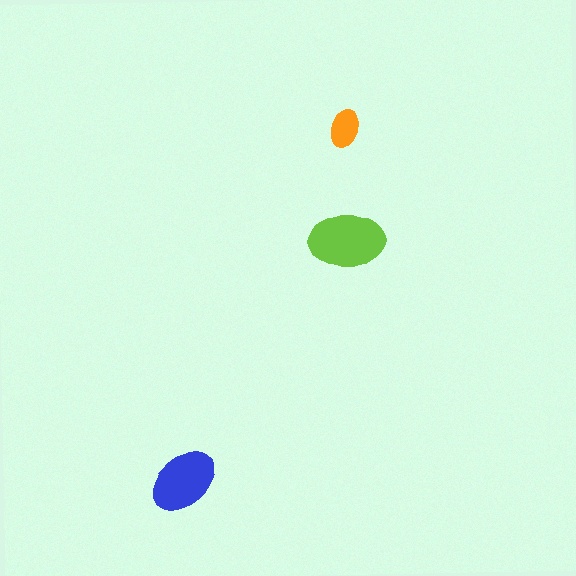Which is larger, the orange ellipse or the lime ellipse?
The lime one.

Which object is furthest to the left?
The blue ellipse is leftmost.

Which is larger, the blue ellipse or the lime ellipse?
The lime one.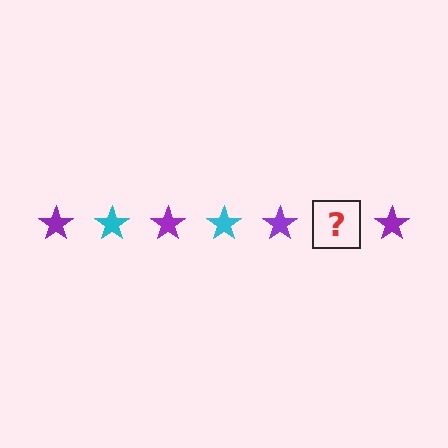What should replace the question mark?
The question mark should be replaced with a cyan star.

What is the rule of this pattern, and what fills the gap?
The rule is that the pattern cycles through purple, cyan stars. The gap should be filled with a cyan star.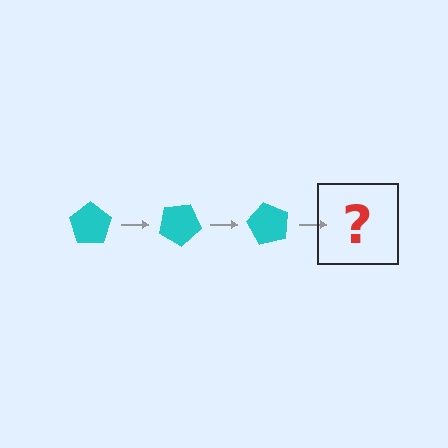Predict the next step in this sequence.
The next step is a cyan pentagon rotated 90 degrees.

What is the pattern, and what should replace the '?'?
The pattern is that the pentagon rotates 30 degrees each step. The '?' should be a cyan pentagon rotated 90 degrees.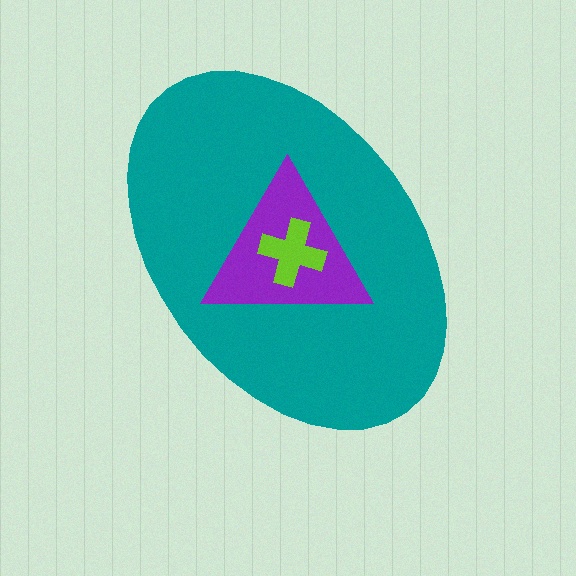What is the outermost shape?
The teal ellipse.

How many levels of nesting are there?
3.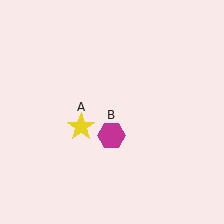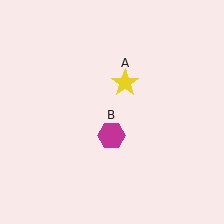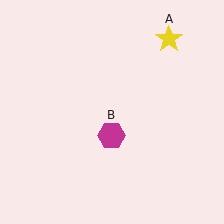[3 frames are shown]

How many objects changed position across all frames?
1 object changed position: yellow star (object A).